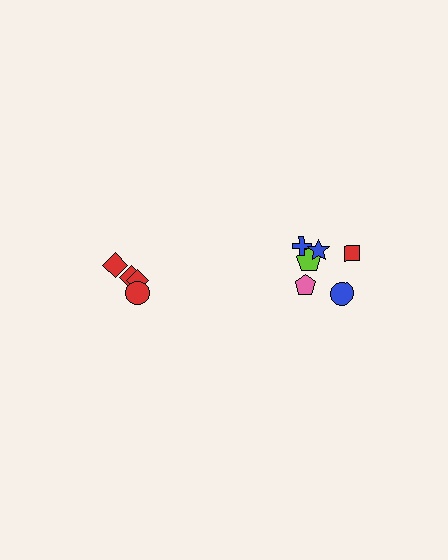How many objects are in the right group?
There are 6 objects.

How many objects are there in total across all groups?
There are 10 objects.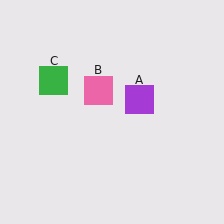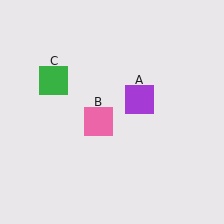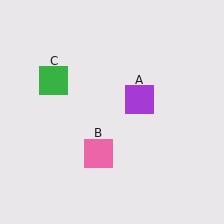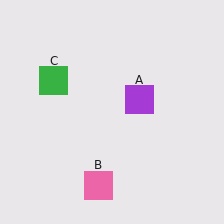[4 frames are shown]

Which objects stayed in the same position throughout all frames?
Purple square (object A) and green square (object C) remained stationary.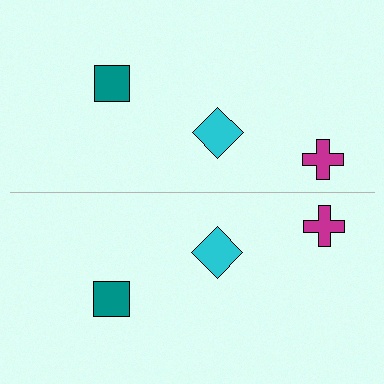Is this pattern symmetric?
Yes, this pattern has bilateral (reflection) symmetry.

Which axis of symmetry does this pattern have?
The pattern has a horizontal axis of symmetry running through the center of the image.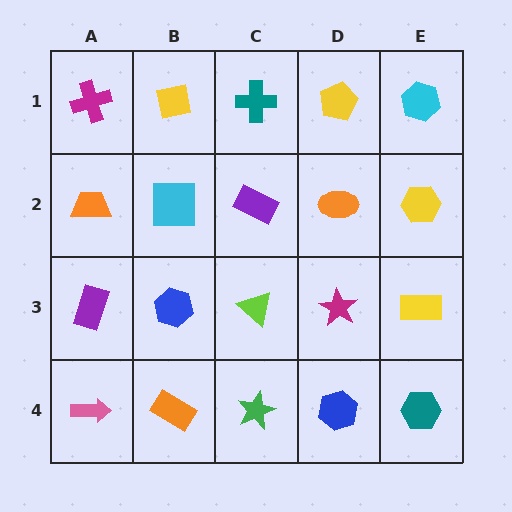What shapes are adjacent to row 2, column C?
A teal cross (row 1, column C), a lime triangle (row 3, column C), a cyan square (row 2, column B), an orange ellipse (row 2, column D).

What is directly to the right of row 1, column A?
A yellow square.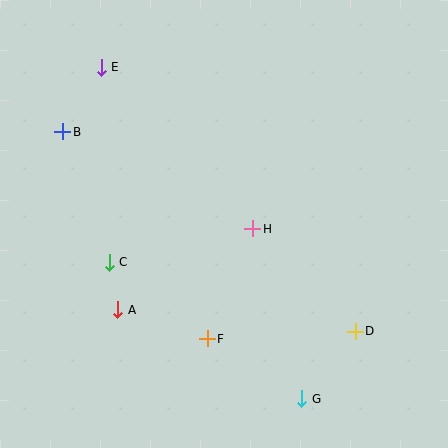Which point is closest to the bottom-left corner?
Point A is closest to the bottom-left corner.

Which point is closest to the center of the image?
Point H at (253, 229) is closest to the center.